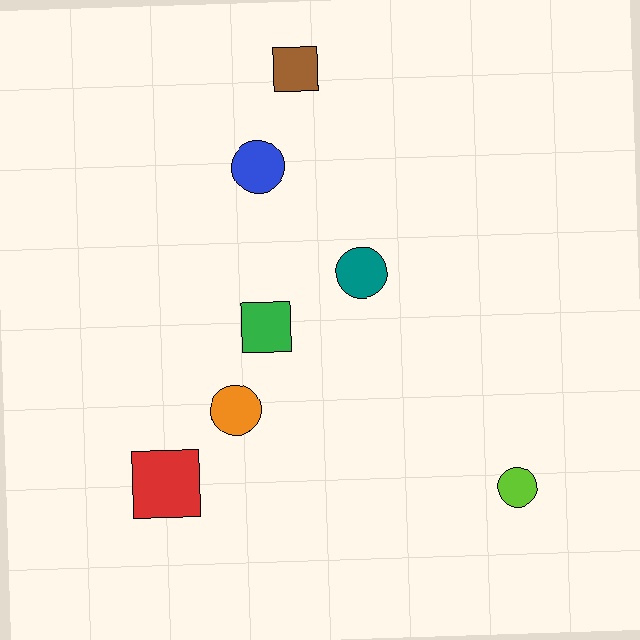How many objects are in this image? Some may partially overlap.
There are 7 objects.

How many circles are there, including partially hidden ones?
There are 4 circles.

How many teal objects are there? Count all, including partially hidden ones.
There is 1 teal object.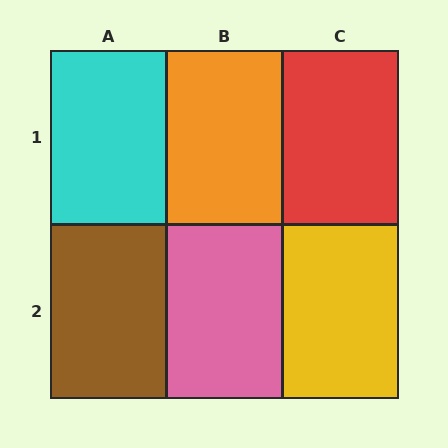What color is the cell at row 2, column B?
Pink.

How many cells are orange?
1 cell is orange.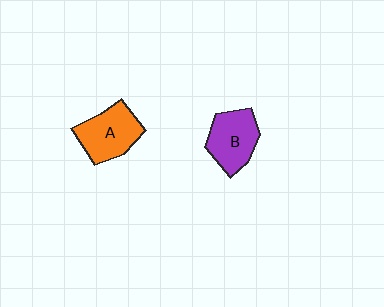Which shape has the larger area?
Shape A (orange).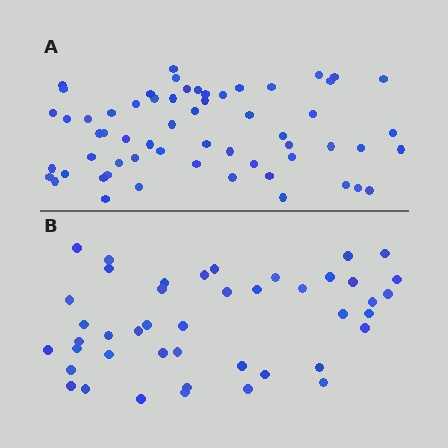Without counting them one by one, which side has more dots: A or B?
Region A (the top region) has more dots.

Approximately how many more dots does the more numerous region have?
Region A has approximately 15 more dots than region B.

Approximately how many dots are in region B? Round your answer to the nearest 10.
About 40 dots. (The exact count is 44, which rounds to 40.)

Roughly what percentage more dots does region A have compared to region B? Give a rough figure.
About 35% more.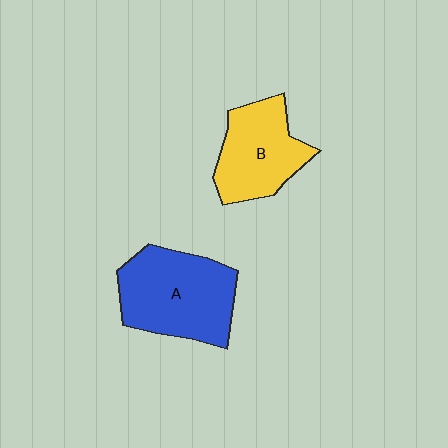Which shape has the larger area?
Shape A (blue).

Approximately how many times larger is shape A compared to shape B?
Approximately 1.3 times.